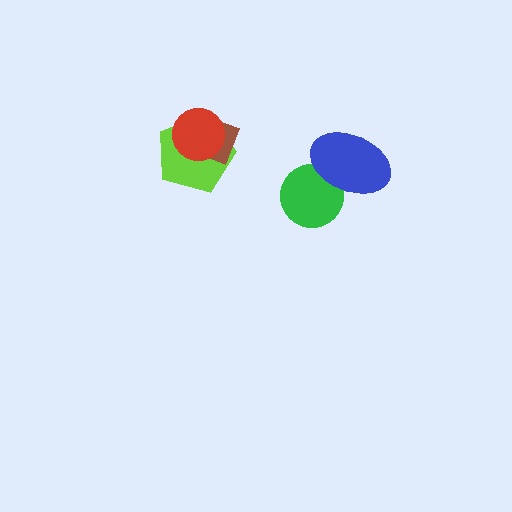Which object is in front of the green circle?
The blue ellipse is in front of the green circle.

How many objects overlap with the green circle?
1 object overlaps with the green circle.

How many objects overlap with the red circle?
2 objects overlap with the red circle.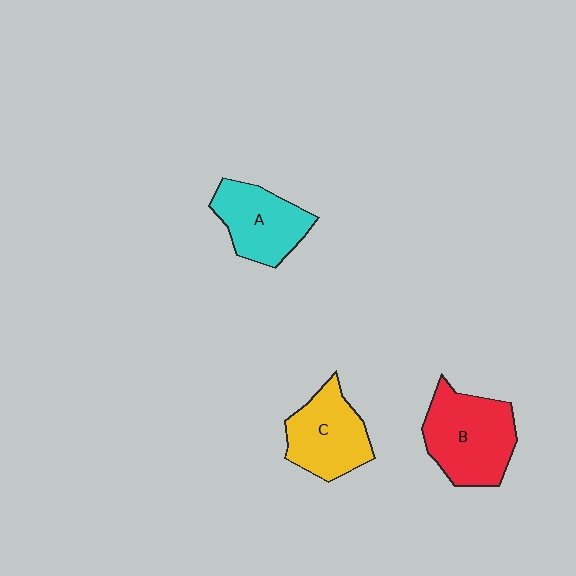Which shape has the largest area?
Shape B (red).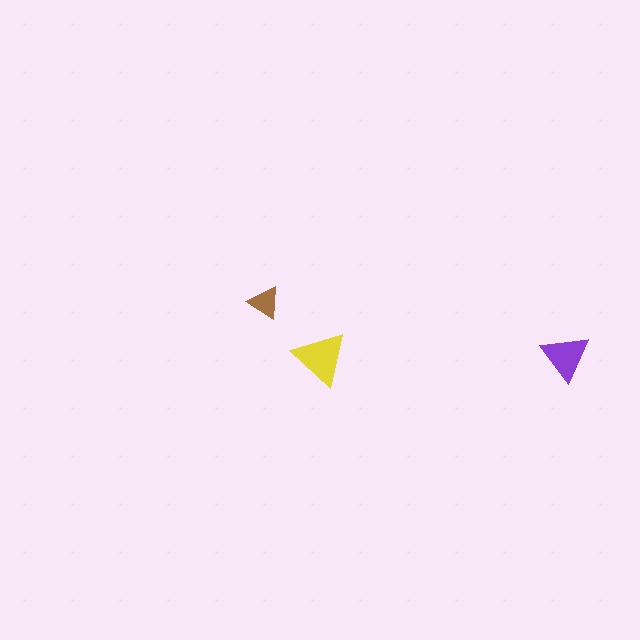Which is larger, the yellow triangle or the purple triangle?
The yellow one.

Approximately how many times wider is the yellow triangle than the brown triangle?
About 1.5 times wider.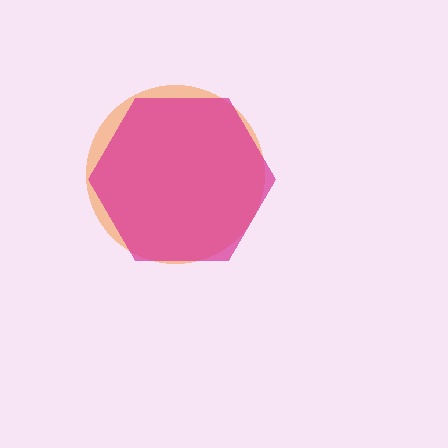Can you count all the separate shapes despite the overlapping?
Yes, there are 2 separate shapes.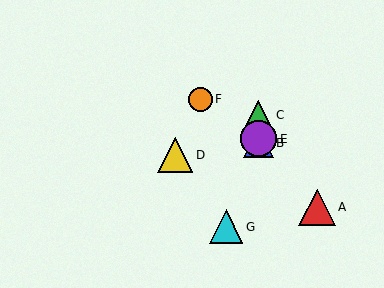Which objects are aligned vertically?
Objects B, C, E are aligned vertically.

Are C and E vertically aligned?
Yes, both are at x≈258.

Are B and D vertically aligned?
No, B is at x≈258 and D is at x≈175.